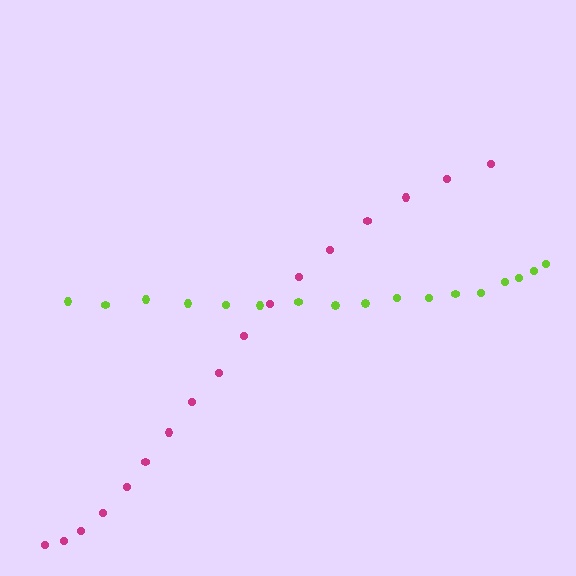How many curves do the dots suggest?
There are 2 distinct paths.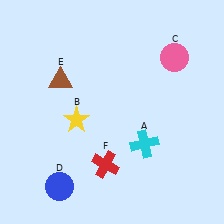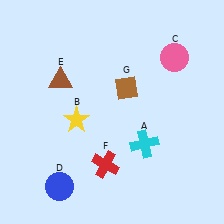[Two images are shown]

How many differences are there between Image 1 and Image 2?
There is 1 difference between the two images.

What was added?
A brown diamond (G) was added in Image 2.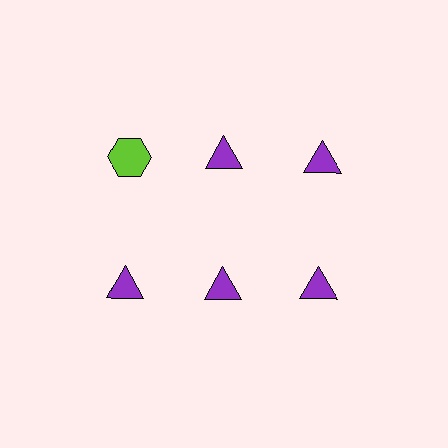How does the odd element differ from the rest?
It differs in both color (lime instead of purple) and shape (hexagon instead of triangle).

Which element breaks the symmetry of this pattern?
The lime hexagon in the top row, leftmost column breaks the symmetry. All other shapes are purple triangles.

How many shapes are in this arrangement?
There are 6 shapes arranged in a grid pattern.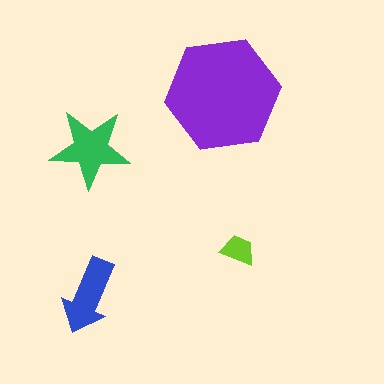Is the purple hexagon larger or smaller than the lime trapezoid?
Larger.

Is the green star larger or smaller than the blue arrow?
Larger.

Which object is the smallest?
The lime trapezoid.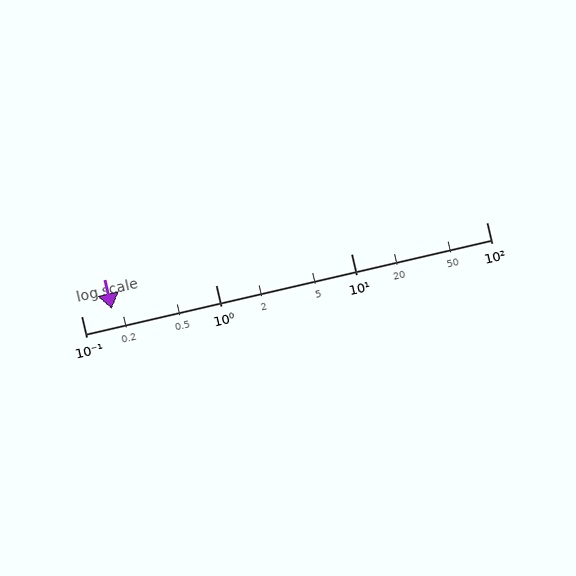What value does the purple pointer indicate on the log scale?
The pointer indicates approximately 0.17.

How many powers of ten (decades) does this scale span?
The scale spans 3 decades, from 0.1 to 100.